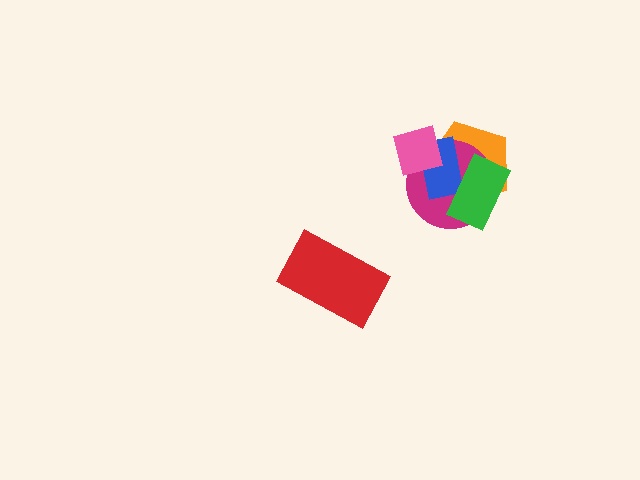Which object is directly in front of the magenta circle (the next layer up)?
The blue rectangle is directly in front of the magenta circle.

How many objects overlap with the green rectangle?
3 objects overlap with the green rectangle.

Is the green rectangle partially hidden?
No, no other shape covers it.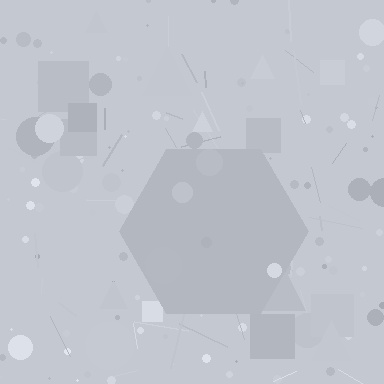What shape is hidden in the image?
A hexagon is hidden in the image.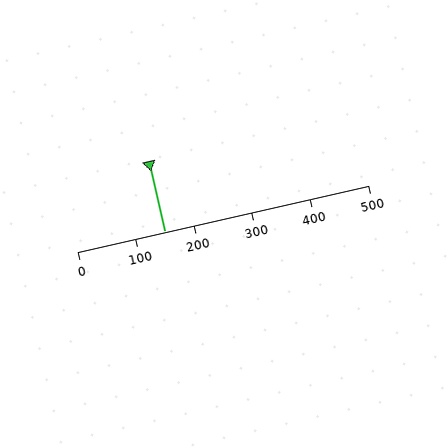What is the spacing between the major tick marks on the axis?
The major ticks are spaced 100 apart.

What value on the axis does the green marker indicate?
The marker indicates approximately 150.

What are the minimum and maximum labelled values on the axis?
The axis runs from 0 to 500.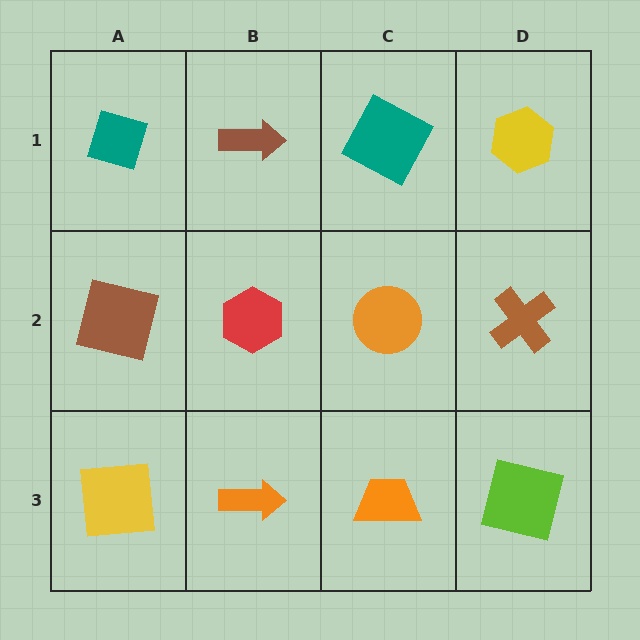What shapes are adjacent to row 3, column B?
A red hexagon (row 2, column B), a yellow square (row 3, column A), an orange trapezoid (row 3, column C).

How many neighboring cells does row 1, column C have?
3.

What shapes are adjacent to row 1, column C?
An orange circle (row 2, column C), a brown arrow (row 1, column B), a yellow hexagon (row 1, column D).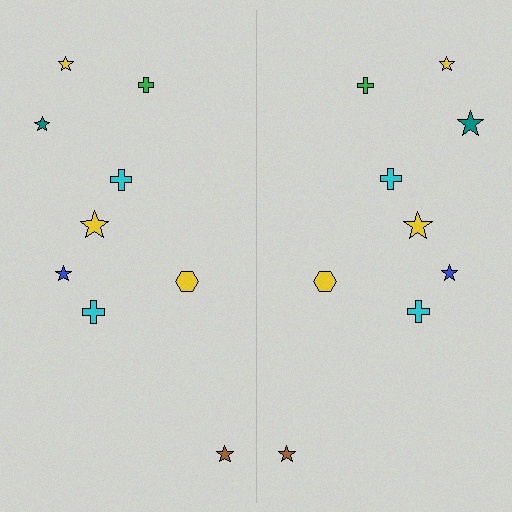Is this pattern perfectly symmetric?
No, the pattern is not perfectly symmetric. The teal star on the right side has a different size than its mirror counterpart.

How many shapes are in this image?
There are 18 shapes in this image.